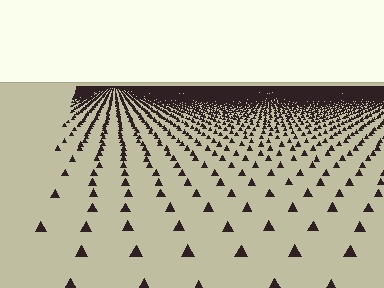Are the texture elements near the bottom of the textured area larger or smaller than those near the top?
Larger. Near the bottom, elements are closer to the viewer and appear at a bigger on-screen size.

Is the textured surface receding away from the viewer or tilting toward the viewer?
The surface is receding away from the viewer. Texture elements get smaller and denser toward the top.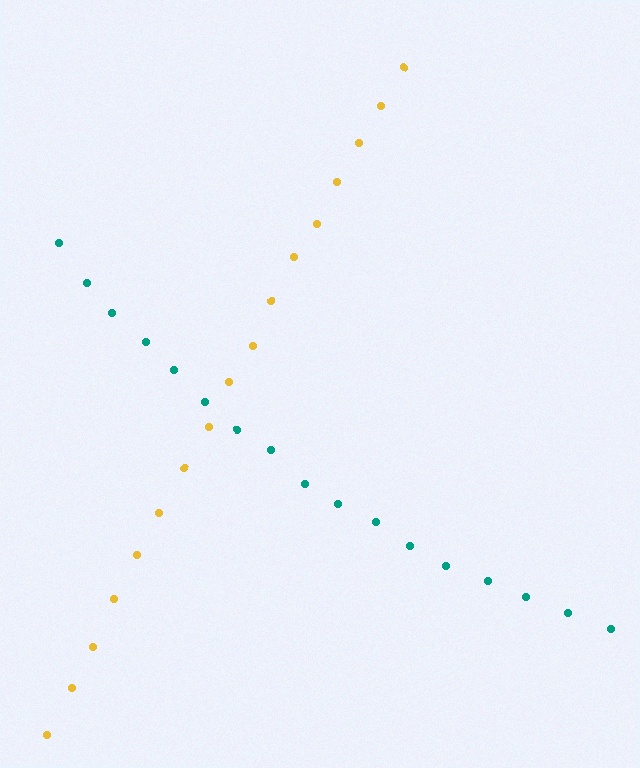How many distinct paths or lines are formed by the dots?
There are 2 distinct paths.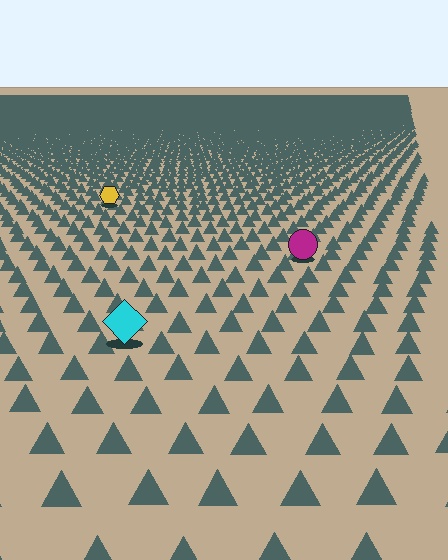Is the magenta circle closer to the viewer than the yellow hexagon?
Yes. The magenta circle is closer — you can tell from the texture gradient: the ground texture is coarser near it.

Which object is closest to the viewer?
The cyan diamond is closest. The texture marks near it are larger and more spread out.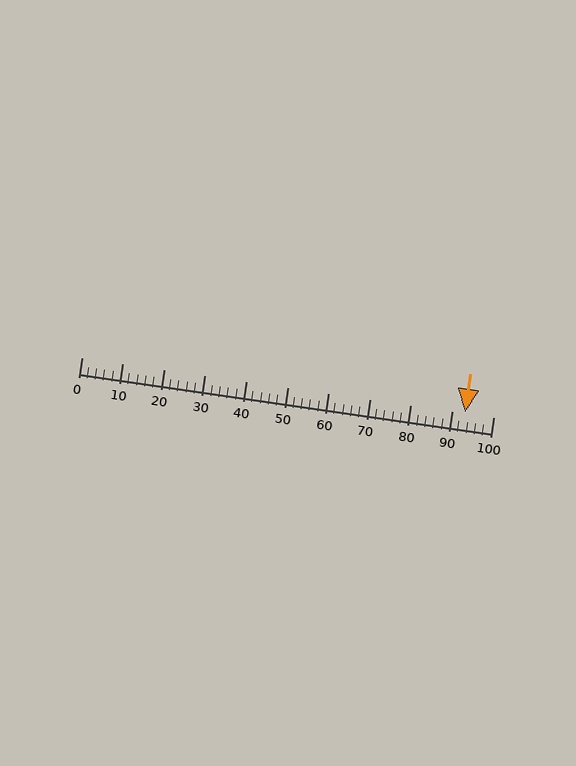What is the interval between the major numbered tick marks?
The major tick marks are spaced 10 units apart.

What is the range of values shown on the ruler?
The ruler shows values from 0 to 100.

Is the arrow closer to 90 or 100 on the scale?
The arrow is closer to 90.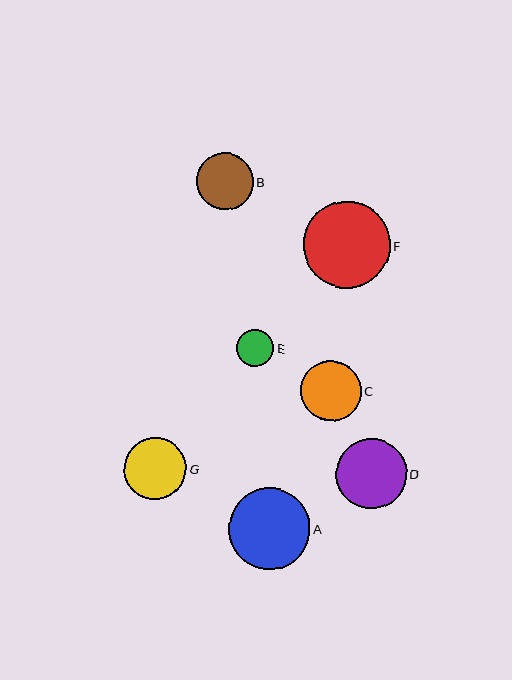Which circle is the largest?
Circle F is the largest with a size of approximately 87 pixels.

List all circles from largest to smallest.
From largest to smallest: F, A, D, G, C, B, E.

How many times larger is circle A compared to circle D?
Circle A is approximately 1.2 times the size of circle D.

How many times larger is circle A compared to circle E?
Circle A is approximately 2.2 times the size of circle E.